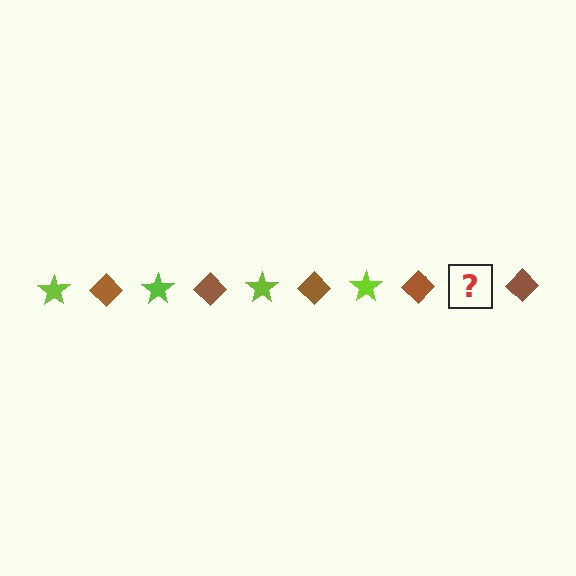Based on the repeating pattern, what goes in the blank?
The blank should be a lime star.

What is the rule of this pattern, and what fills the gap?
The rule is that the pattern alternates between lime star and brown diamond. The gap should be filled with a lime star.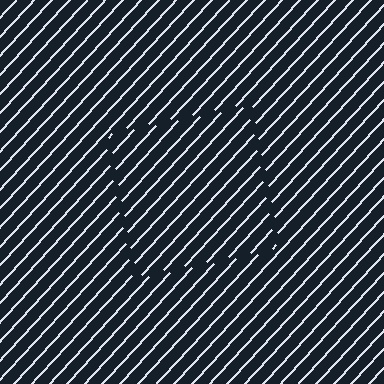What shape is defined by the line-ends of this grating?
An illusory square. The interior of the shape contains the same grating, shifted by half a period — the contour is defined by the phase discontinuity where line-ends from the inner and outer gratings abut.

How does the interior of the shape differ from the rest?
The interior of the shape contains the same grating, shifted by half a period — the contour is defined by the phase discontinuity where line-ends from the inner and outer gratings abut.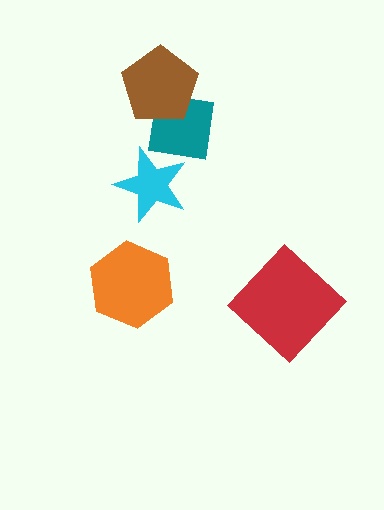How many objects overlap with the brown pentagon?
1 object overlaps with the brown pentagon.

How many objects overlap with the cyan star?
1 object overlaps with the cyan star.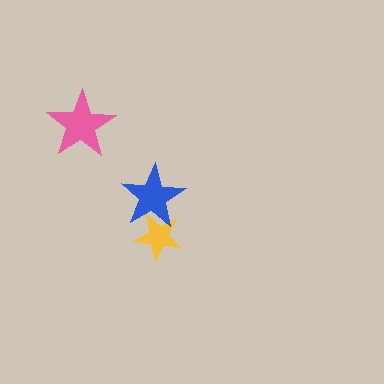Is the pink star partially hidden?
No, no other shape covers it.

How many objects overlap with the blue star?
1 object overlaps with the blue star.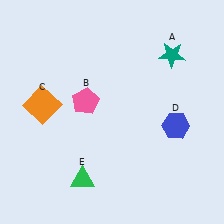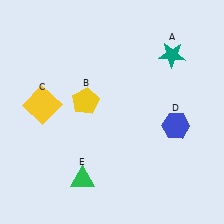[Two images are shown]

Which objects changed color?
B changed from pink to yellow. C changed from orange to yellow.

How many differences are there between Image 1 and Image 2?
There are 2 differences between the two images.